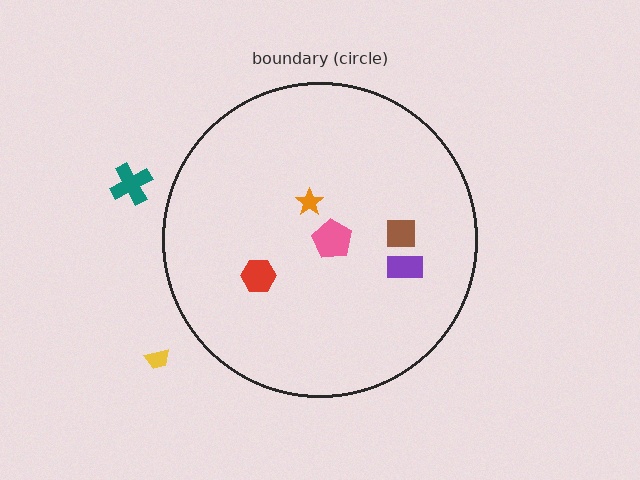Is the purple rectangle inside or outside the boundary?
Inside.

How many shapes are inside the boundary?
5 inside, 2 outside.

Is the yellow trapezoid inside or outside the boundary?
Outside.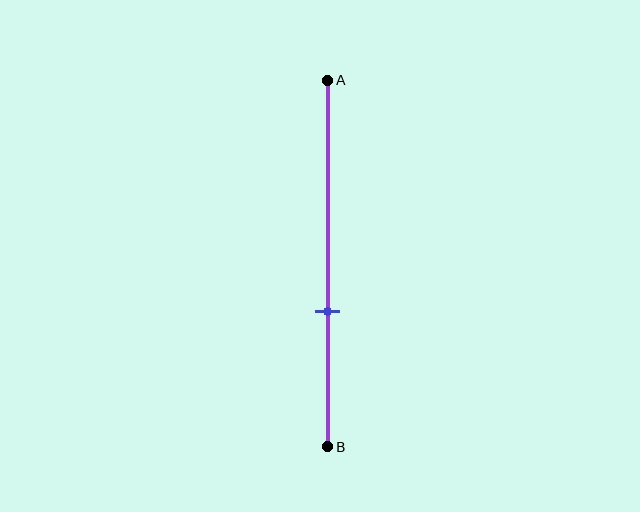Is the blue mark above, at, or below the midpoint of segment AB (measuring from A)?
The blue mark is below the midpoint of segment AB.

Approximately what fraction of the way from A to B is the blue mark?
The blue mark is approximately 65% of the way from A to B.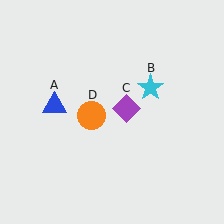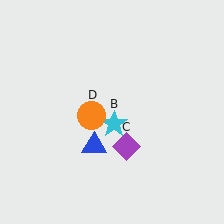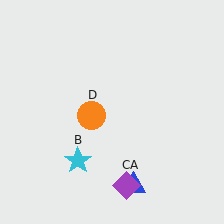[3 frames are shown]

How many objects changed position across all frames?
3 objects changed position: blue triangle (object A), cyan star (object B), purple diamond (object C).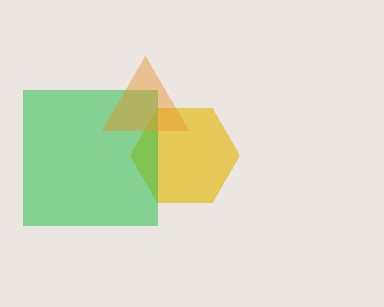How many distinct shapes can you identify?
There are 3 distinct shapes: a yellow hexagon, a green square, an orange triangle.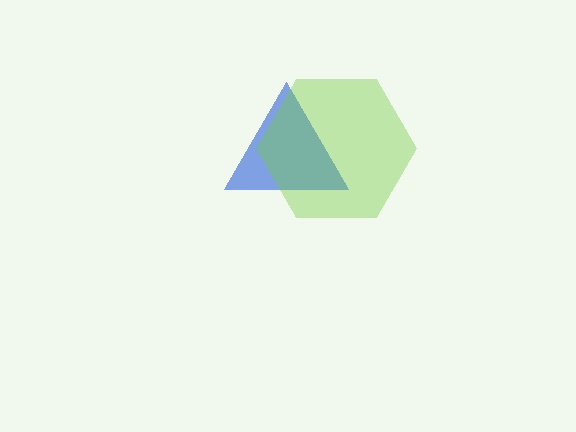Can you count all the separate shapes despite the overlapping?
Yes, there are 2 separate shapes.